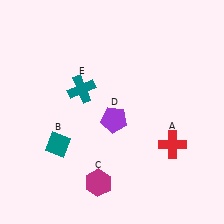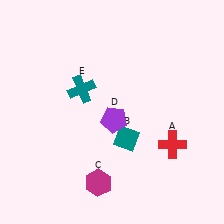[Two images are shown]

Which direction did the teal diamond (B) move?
The teal diamond (B) moved right.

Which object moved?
The teal diamond (B) moved right.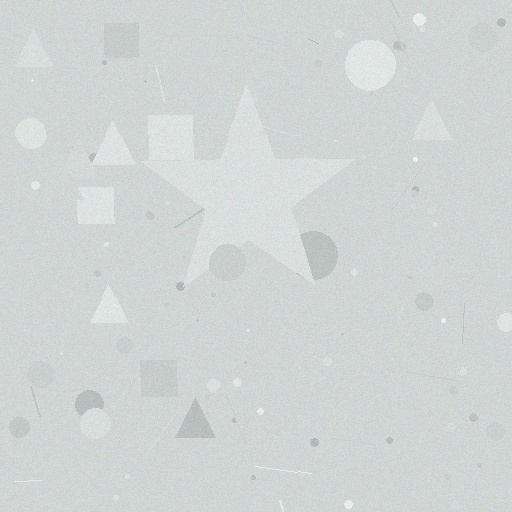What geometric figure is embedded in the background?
A star is embedded in the background.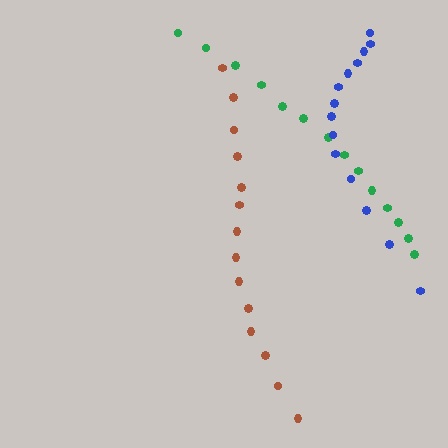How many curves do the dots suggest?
There are 3 distinct paths.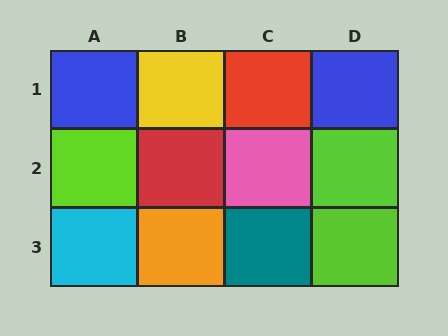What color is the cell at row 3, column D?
Lime.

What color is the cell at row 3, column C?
Teal.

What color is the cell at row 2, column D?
Lime.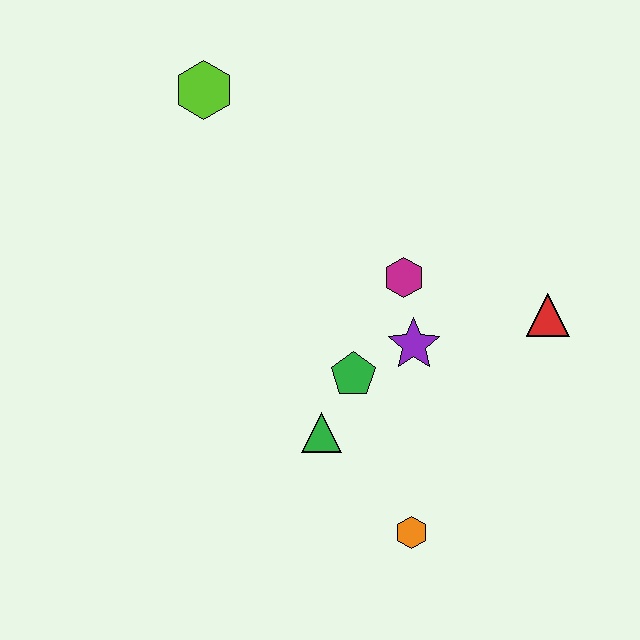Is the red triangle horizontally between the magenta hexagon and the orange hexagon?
No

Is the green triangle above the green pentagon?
No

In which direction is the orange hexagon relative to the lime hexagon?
The orange hexagon is below the lime hexagon.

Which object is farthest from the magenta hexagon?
The lime hexagon is farthest from the magenta hexagon.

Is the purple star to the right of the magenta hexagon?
Yes